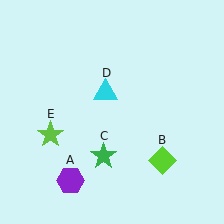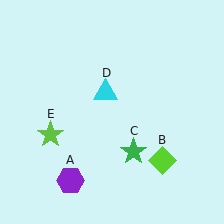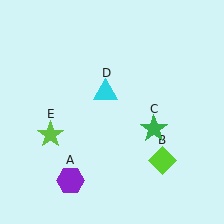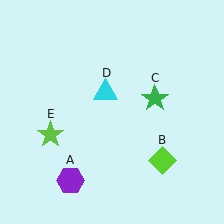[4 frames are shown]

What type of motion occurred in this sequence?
The green star (object C) rotated counterclockwise around the center of the scene.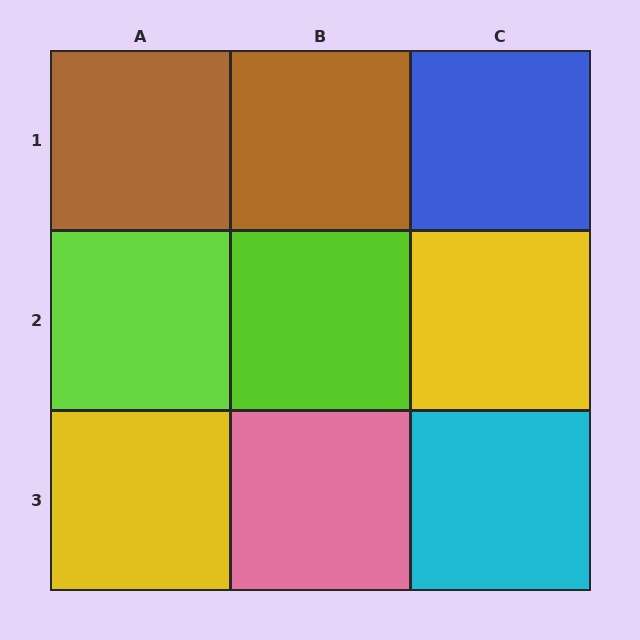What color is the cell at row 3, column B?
Pink.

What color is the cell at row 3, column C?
Cyan.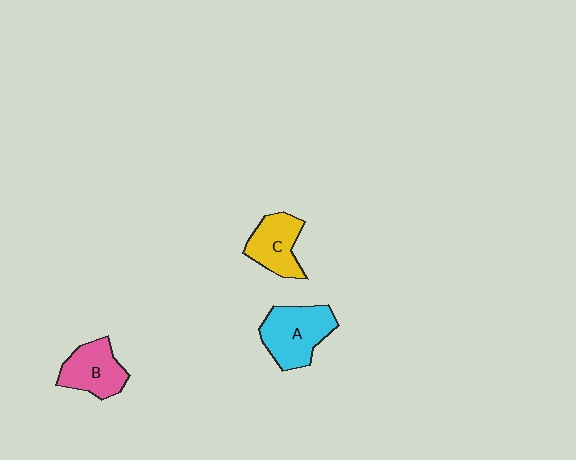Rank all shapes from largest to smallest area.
From largest to smallest: A (cyan), B (pink), C (yellow).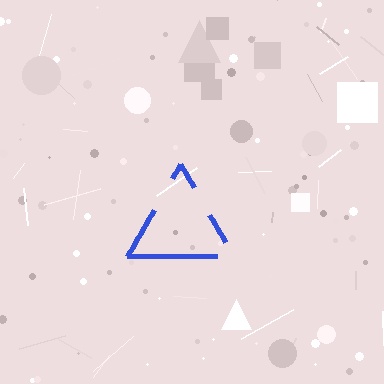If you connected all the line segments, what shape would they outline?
They would outline a triangle.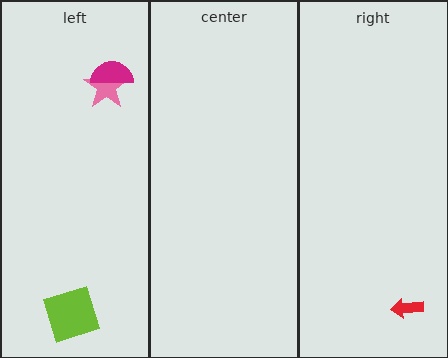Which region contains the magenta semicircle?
The left region.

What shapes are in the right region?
The red arrow.